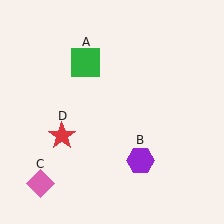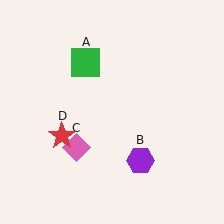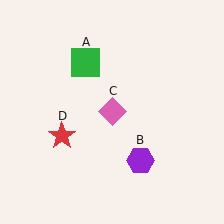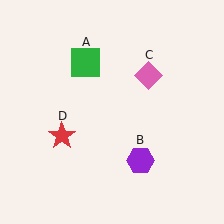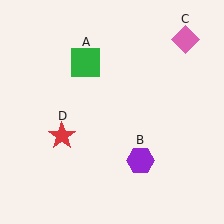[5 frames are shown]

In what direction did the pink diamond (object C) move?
The pink diamond (object C) moved up and to the right.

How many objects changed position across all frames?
1 object changed position: pink diamond (object C).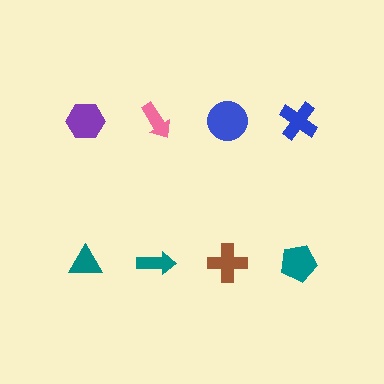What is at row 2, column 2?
A teal arrow.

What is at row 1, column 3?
A blue circle.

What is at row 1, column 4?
A blue cross.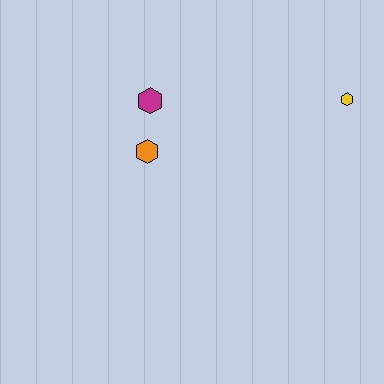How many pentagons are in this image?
There are no pentagons.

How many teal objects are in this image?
There are no teal objects.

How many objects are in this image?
There are 3 objects.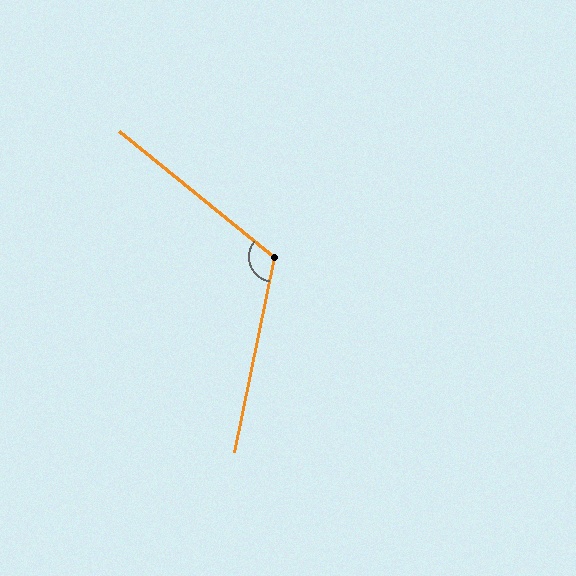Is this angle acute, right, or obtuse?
It is obtuse.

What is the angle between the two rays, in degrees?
Approximately 118 degrees.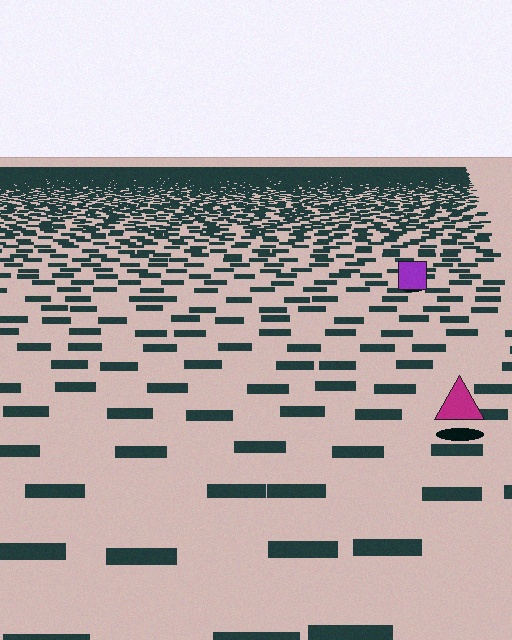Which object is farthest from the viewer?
The purple square is farthest from the viewer. It appears smaller and the ground texture around it is denser.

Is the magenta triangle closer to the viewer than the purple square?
Yes. The magenta triangle is closer — you can tell from the texture gradient: the ground texture is coarser near it.